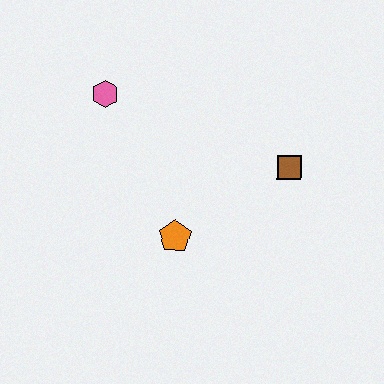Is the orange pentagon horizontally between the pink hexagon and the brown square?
Yes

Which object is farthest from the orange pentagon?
The pink hexagon is farthest from the orange pentagon.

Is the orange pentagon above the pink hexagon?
No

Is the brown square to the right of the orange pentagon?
Yes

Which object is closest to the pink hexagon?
The orange pentagon is closest to the pink hexagon.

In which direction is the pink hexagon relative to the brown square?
The pink hexagon is to the left of the brown square.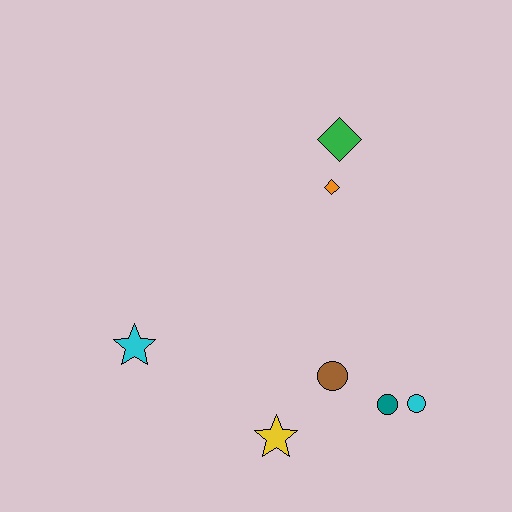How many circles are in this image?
There are 3 circles.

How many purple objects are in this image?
There are no purple objects.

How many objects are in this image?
There are 7 objects.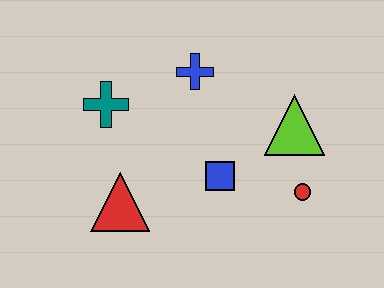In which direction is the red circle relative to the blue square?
The red circle is to the right of the blue square.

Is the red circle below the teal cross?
Yes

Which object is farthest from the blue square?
The teal cross is farthest from the blue square.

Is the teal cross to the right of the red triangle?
No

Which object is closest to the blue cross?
The teal cross is closest to the blue cross.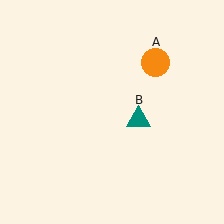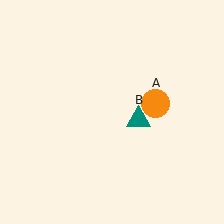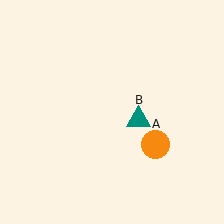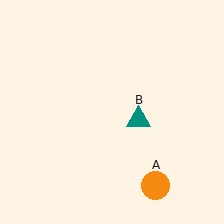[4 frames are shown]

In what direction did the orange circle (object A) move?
The orange circle (object A) moved down.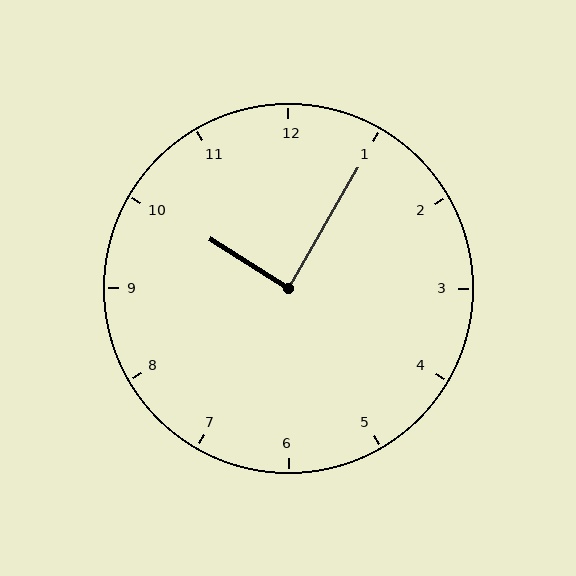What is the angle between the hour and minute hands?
Approximately 88 degrees.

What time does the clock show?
10:05.